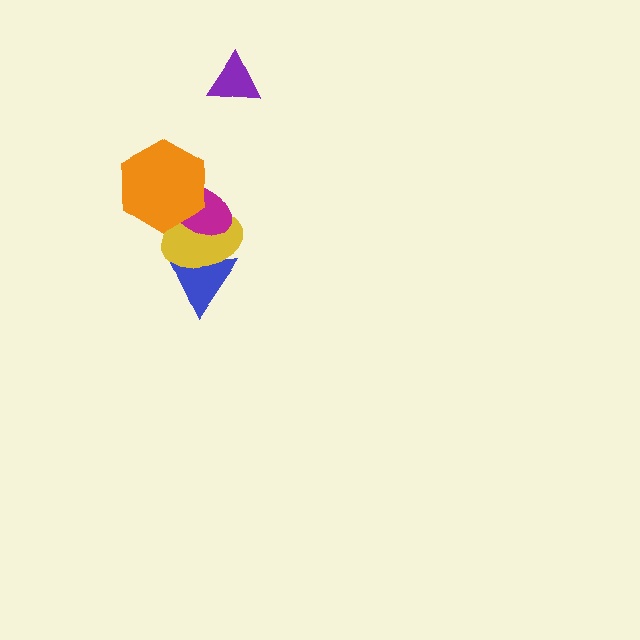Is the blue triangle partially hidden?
Yes, it is partially covered by another shape.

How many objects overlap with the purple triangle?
0 objects overlap with the purple triangle.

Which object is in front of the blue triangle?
The yellow ellipse is in front of the blue triangle.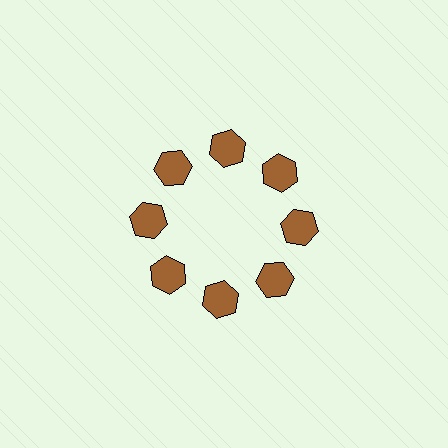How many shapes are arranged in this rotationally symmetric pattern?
There are 8 shapes, arranged in 8 groups of 1.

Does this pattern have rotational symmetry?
Yes, this pattern has 8-fold rotational symmetry. It looks the same after rotating 45 degrees around the center.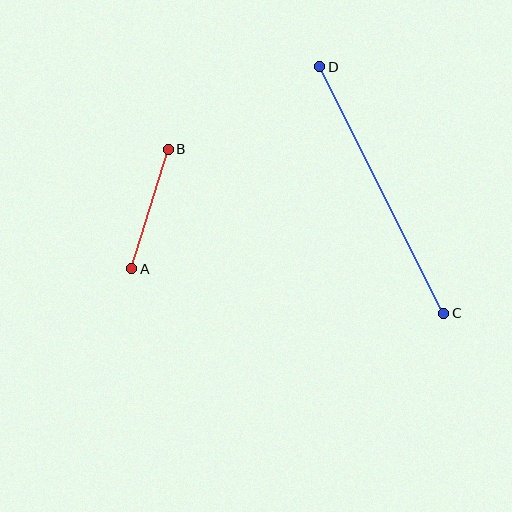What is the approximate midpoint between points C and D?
The midpoint is at approximately (382, 190) pixels.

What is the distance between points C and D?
The distance is approximately 276 pixels.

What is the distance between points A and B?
The distance is approximately 125 pixels.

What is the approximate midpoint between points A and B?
The midpoint is at approximately (150, 209) pixels.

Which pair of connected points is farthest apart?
Points C and D are farthest apart.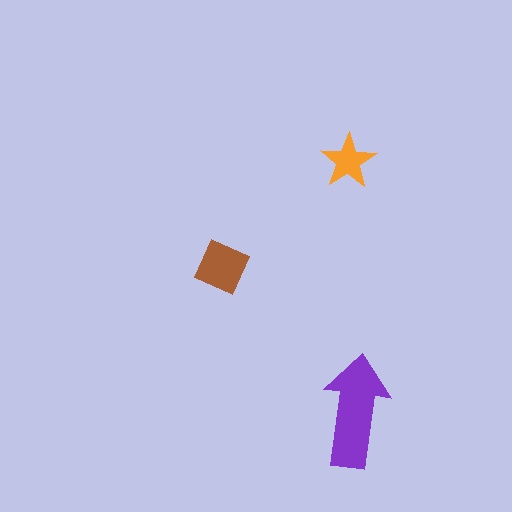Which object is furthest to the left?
The brown diamond is leftmost.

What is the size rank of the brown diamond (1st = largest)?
2nd.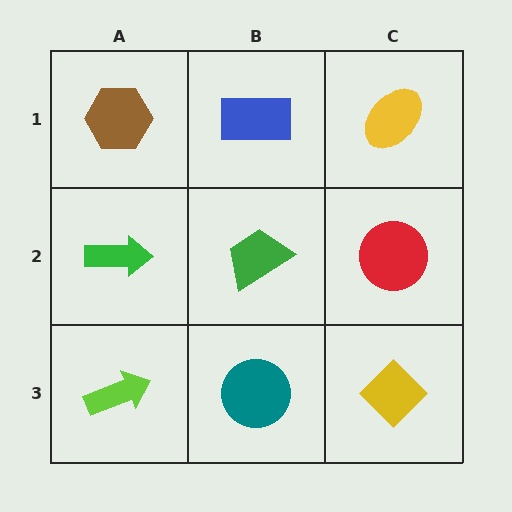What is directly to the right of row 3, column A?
A teal circle.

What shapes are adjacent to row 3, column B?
A green trapezoid (row 2, column B), a lime arrow (row 3, column A), a yellow diamond (row 3, column C).